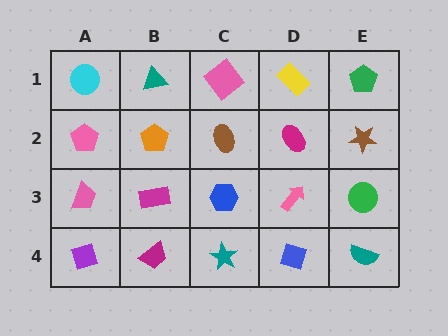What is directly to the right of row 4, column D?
A teal semicircle.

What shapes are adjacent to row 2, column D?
A yellow rectangle (row 1, column D), a pink arrow (row 3, column D), a brown ellipse (row 2, column C), a brown star (row 2, column E).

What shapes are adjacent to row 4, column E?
A green circle (row 3, column E), a blue diamond (row 4, column D).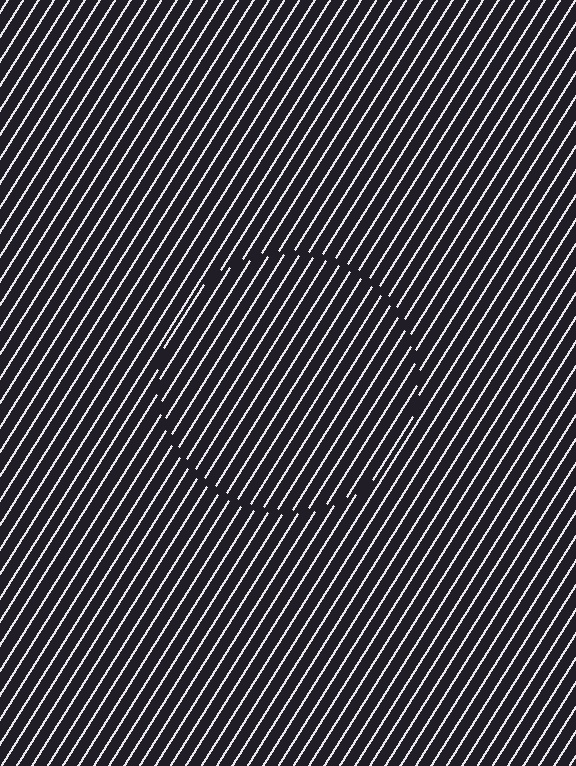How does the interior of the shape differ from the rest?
The interior of the shape contains the same grating, shifted by half a period — the contour is defined by the phase discontinuity where line-ends from the inner and outer gratings abut.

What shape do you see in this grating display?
An illusory circle. The interior of the shape contains the same grating, shifted by half a period — the contour is defined by the phase discontinuity where line-ends from the inner and outer gratings abut.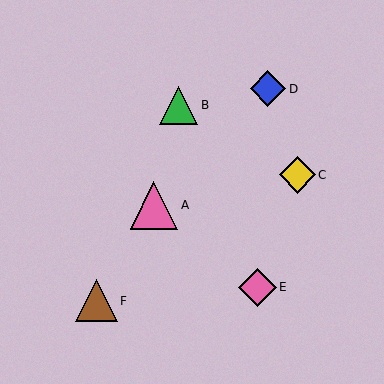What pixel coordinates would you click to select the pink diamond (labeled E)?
Click at (257, 287) to select the pink diamond E.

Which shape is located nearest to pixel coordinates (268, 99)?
The blue diamond (labeled D) at (268, 89) is nearest to that location.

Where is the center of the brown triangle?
The center of the brown triangle is at (96, 301).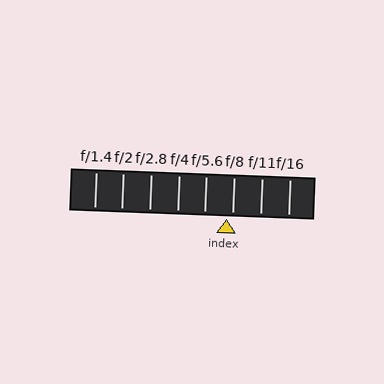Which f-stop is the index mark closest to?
The index mark is closest to f/8.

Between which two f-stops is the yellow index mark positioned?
The index mark is between f/5.6 and f/8.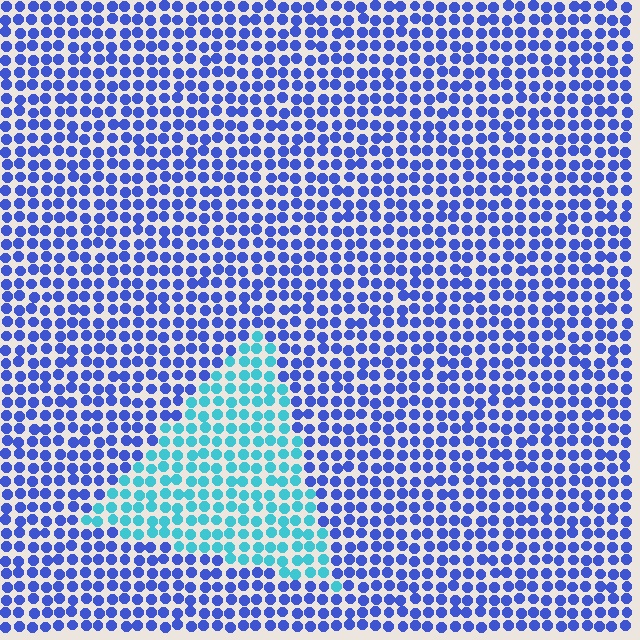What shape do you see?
I see a triangle.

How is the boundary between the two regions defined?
The boundary is defined purely by a slight shift in hue (about 47 degrees). Spacing, size, and orientation are identical on both sides.